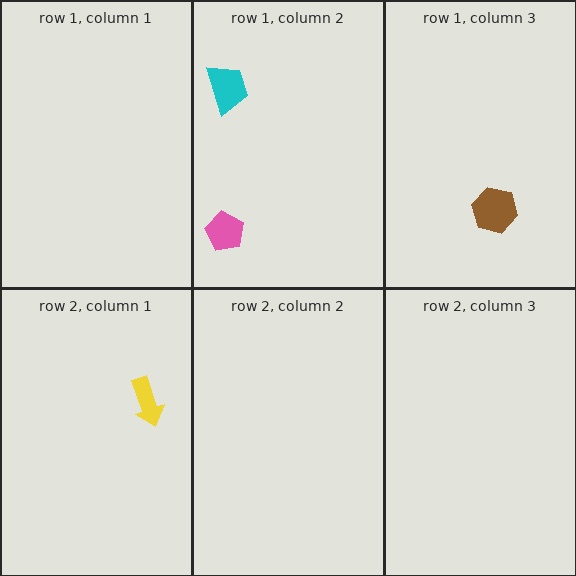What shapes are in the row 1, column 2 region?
The cyan trapezoid, the pink pentagon.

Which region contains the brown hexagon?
The row 1, column 3 region.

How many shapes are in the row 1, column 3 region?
1.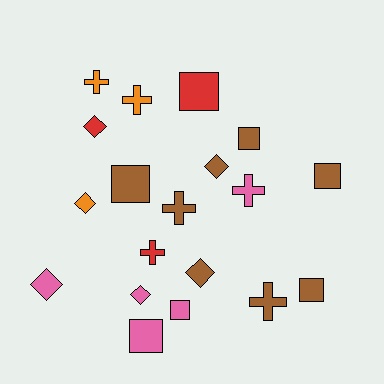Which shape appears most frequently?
Square, with 7 objects.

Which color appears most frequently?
Brown, with 8 objects.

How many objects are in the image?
There are 19 objects.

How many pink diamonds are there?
There are 2 pink diamonds.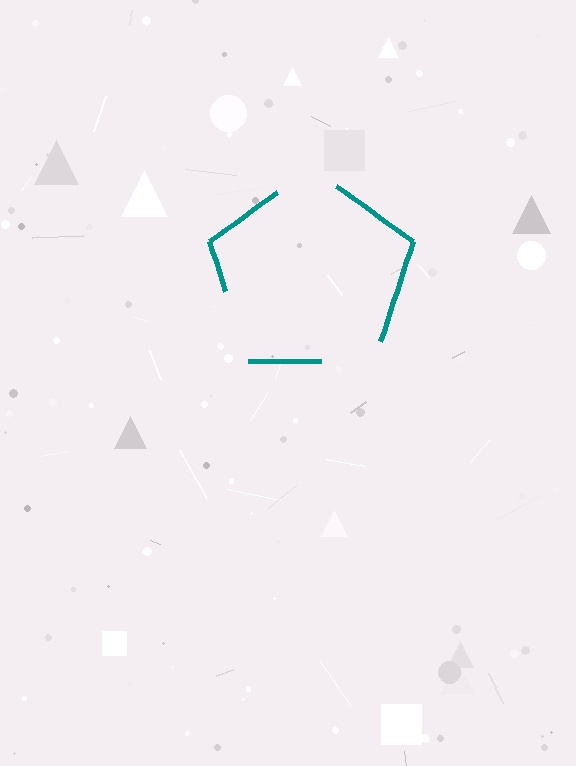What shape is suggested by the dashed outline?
The dashed outline suggests a pentagon.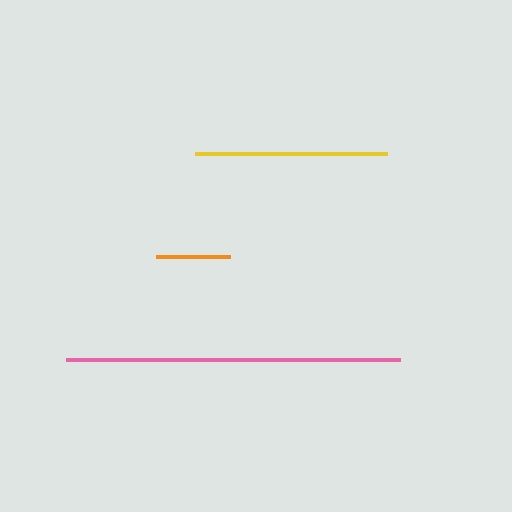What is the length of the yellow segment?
The yellow segment is approximately 192 pixels long.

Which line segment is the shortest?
The orange line is the shortest at approximately 74 pixels.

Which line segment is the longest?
The pink line is the longest at approximately 333 pixels.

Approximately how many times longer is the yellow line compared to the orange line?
The yellow line is approximately 2.6 times the length of the orange line.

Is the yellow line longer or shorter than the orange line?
The yellow line is longer than the orange line.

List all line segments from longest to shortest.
From longest to shortest: pink, yellow, orange.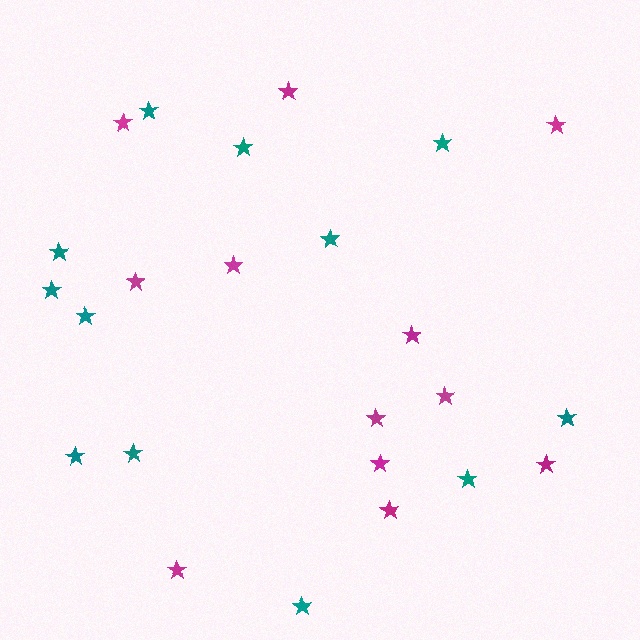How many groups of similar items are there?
There are 2 groups: one group of teal stars (12) and one group of magenta stars (12).